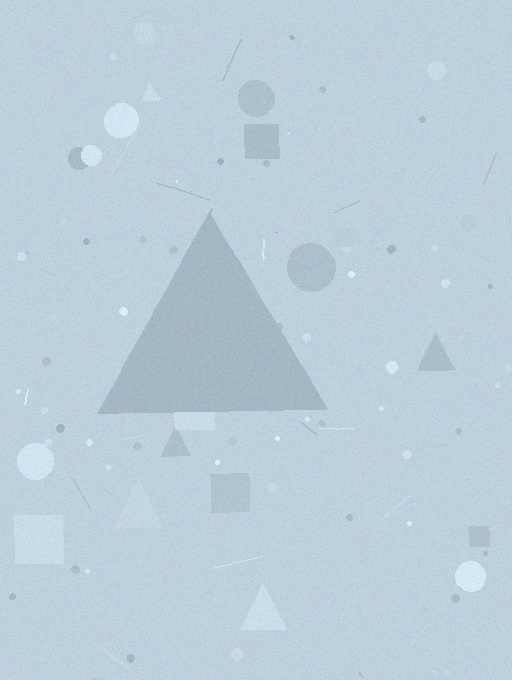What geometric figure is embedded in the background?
A triangle is embedded in the background.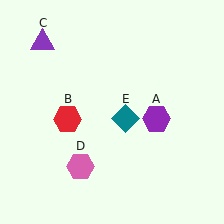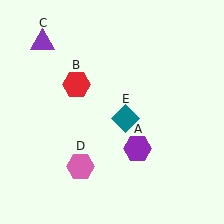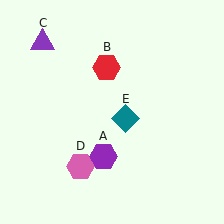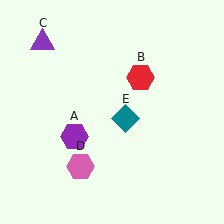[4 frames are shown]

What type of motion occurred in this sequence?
The purple hexagon (object A), red hexagon (object B) rotated clockwise around the center of the scene.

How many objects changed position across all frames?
2 objects changed position: purple hexagon (object A), red hexagon (object B).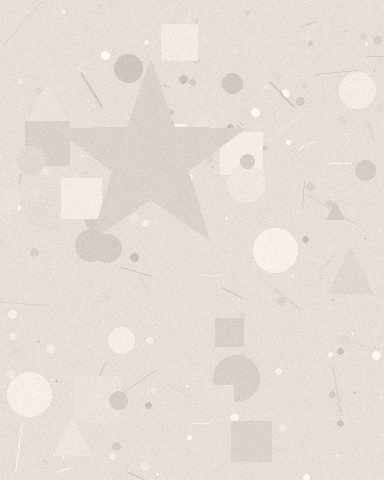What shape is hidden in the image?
A star is hidden in the image.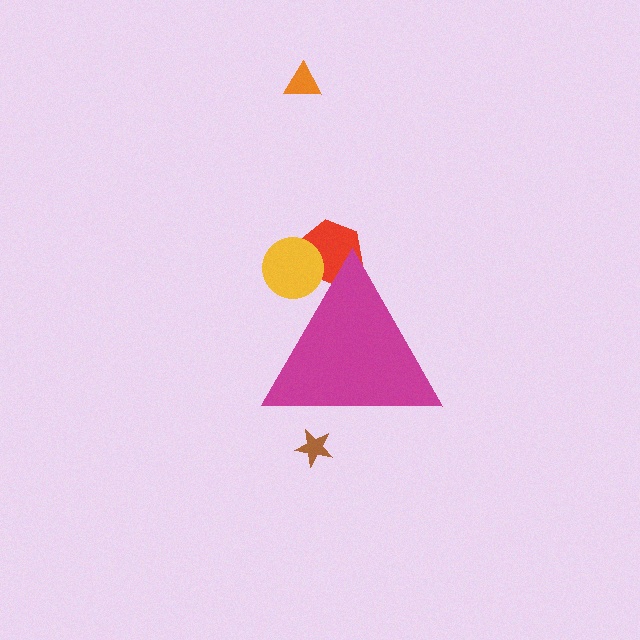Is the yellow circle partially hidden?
Yes, the yellow circle is partially hidden behind the magenta triangle.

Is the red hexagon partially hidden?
Yes, the red hexagon is partially hidden behind the magenta triangle.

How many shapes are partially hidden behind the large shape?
3 shapes are partially hidden.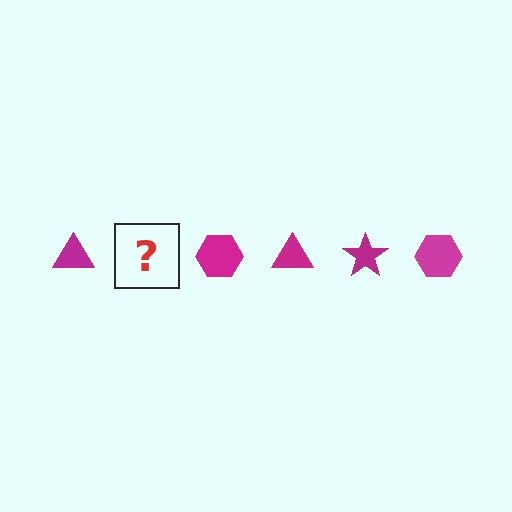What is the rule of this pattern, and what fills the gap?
The rule is that the pattern cycles through triangle, star, hexagon shapes in magenta. The gap should be filled with a magenta star.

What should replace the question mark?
The question mark should be replaced with a magenta star.